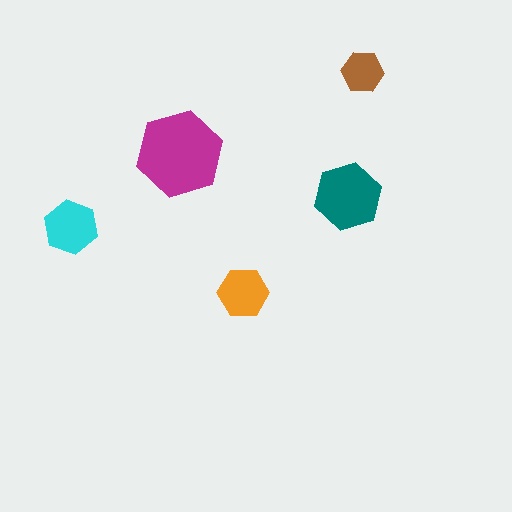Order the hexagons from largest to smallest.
the magenta one, the teal one, the cyan one, the orange one, the brown one.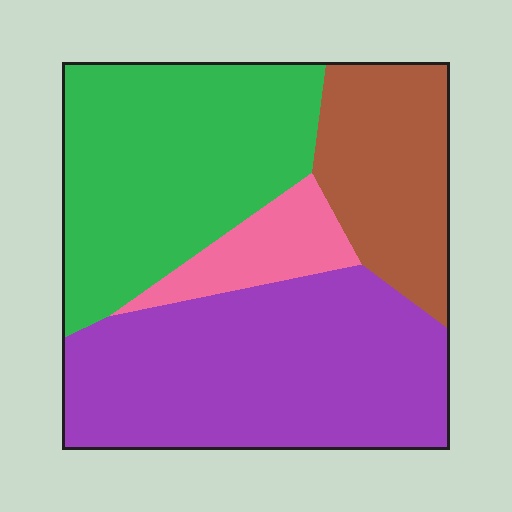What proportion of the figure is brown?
Brown covers 18% of the figure.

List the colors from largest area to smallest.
From largest to smallest: purple, green, brown, pink.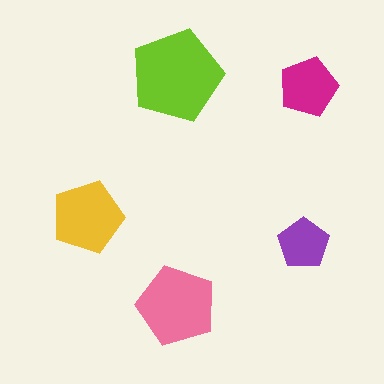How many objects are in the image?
There are 5 objects in the image.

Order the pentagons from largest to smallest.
the lime one, the pink one, the yellow one, the magenta one, the purple one.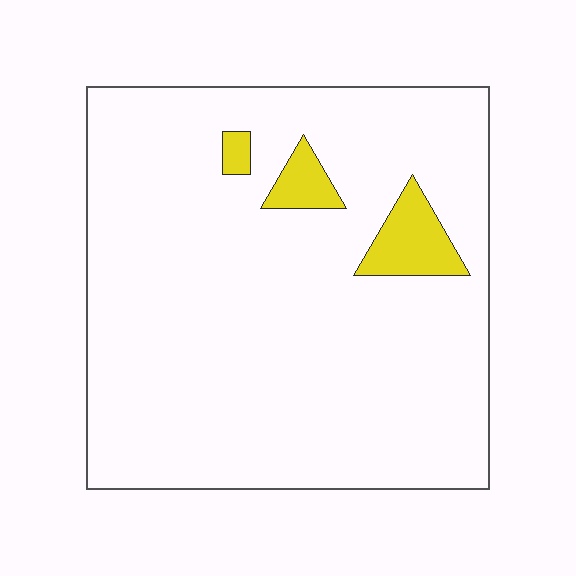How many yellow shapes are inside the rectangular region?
3.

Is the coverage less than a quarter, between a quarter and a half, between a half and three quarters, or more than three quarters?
Less than a quarter.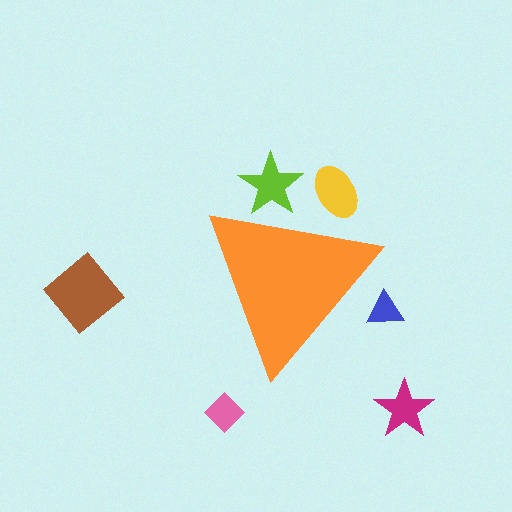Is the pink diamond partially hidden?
No, the pink diamond is fully visible.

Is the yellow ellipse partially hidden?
Yes, the yellow ellipse is partially hidden behind the orange triangle.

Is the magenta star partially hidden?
No, the magenta star is fully visible.